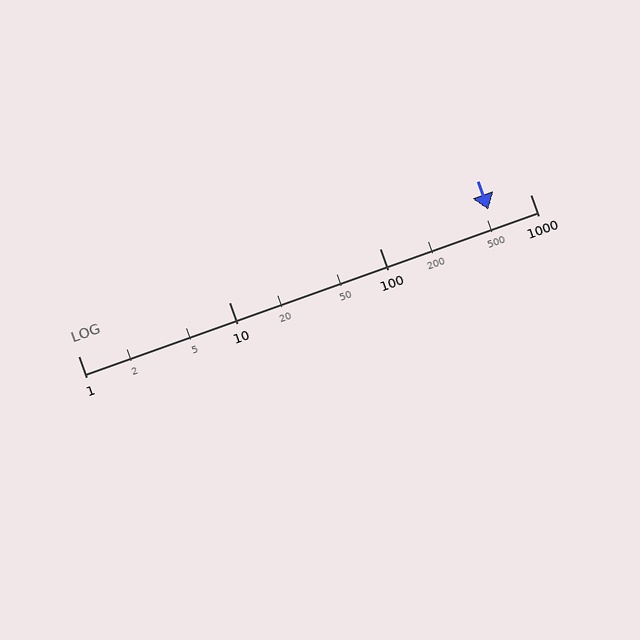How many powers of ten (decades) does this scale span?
The scale spans 3 decades, from 1 to 1000.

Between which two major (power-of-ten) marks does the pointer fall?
The pointer is between 100 and 1000.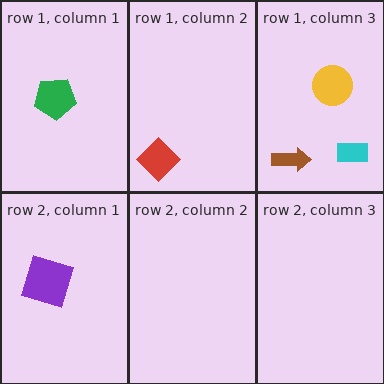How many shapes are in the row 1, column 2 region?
1.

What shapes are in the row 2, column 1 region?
The purple square.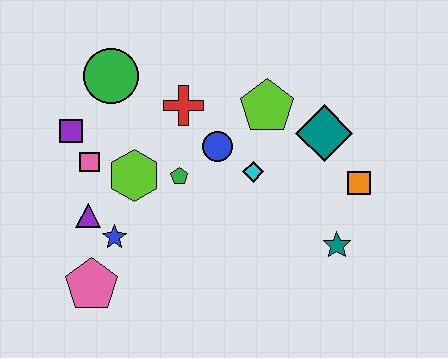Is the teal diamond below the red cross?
Yes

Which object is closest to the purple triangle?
The blue star is closest to the purple triangle.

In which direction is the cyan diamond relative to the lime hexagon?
The cyan diamond is to the right of the lime hexagon.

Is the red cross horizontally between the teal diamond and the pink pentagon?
Yes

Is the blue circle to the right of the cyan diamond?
No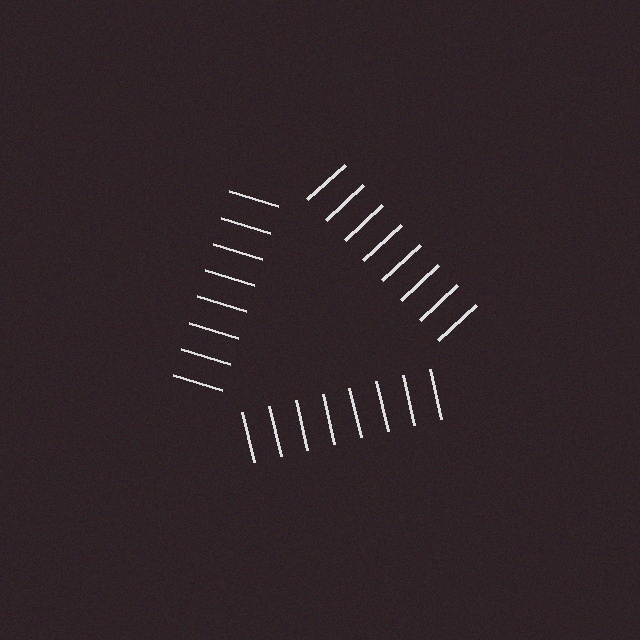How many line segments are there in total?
24 — 8 along each of the 3 edges.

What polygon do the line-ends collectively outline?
An illusory triangle — the line segments terminate on its edges but no continuous stroke is drawn.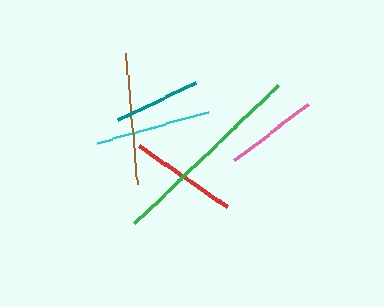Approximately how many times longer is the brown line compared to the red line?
The brown line is approximately 1.2 times the length of the red line.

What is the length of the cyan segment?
The cyan segment is approximately 116 pixels long.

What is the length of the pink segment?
The pink segment is approximately 92 pixels long.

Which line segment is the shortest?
The teal line is the shortest at approximately 86 pixels.